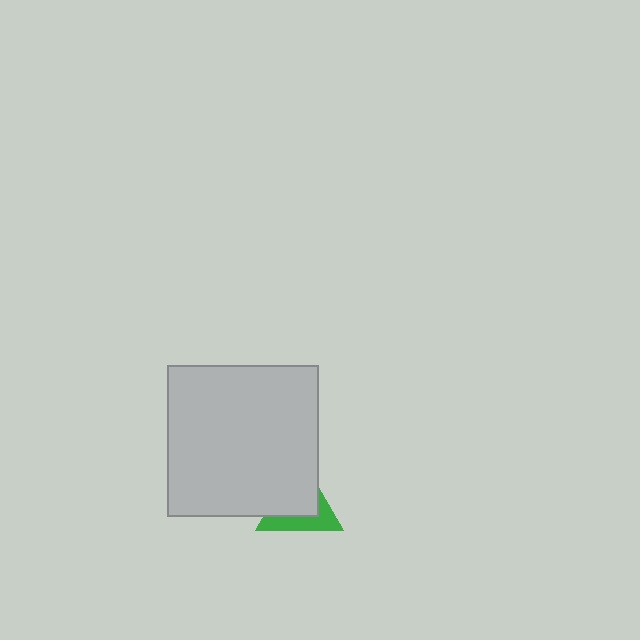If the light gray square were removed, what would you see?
You would see the complete green triangle.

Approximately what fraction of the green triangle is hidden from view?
Roughly 60% of the green triangle is hidden behind the light gray square.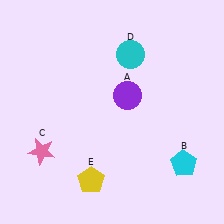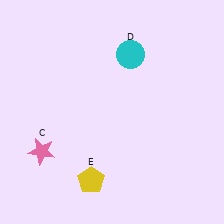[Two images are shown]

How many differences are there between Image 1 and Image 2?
There are 2 differences between the two images.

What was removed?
The purple circle (A), the cyan pentagon (B) were removed in Image 2.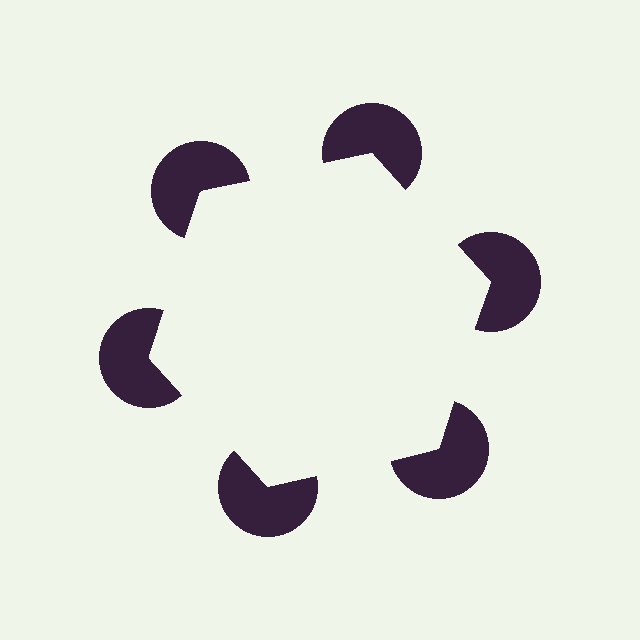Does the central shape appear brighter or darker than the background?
It typically appears slightly brighter than the background, even though no actual brightness change is drawn.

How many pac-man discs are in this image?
There are 6 — one at each vertex of the illusory hexagon.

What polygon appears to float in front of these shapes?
An illusory hexagon — its edges are inferred from the aligned wedge cuts in the pac-man discs, not physically drawn.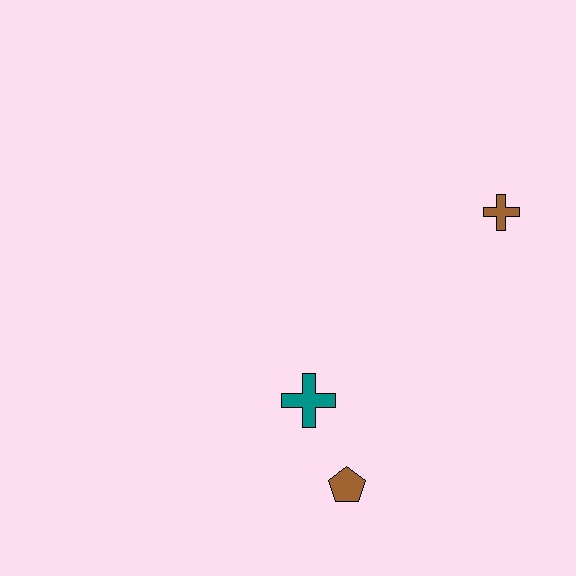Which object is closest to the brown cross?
The teal cross is closest to the brown cross.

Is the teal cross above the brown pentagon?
Yes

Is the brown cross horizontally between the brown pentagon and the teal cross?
No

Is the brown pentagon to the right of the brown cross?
No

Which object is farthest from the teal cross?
The brown cross is farthest from the teal cross.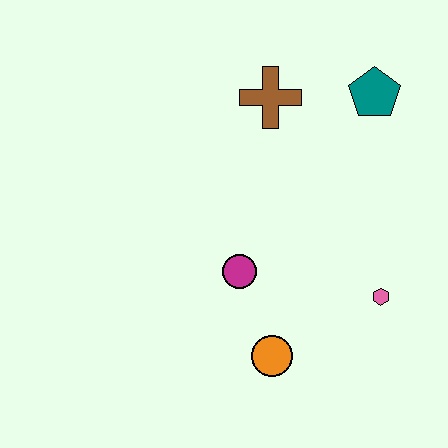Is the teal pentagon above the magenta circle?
Yes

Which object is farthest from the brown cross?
The orange circle is farthest from the brown cross.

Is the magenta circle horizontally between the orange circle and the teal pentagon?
No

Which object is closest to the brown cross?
The teal pentagon is closest to the brown cross.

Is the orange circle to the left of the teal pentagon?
Yes